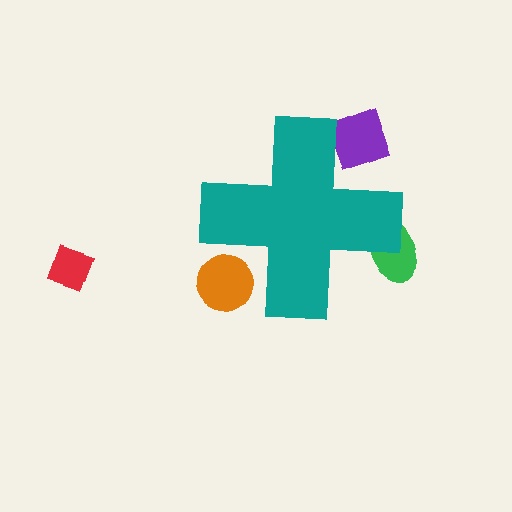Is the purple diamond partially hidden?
Yes, the purple diamond is partially hidden behind the teal cross.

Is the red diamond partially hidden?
No, the red diamond is fully visible.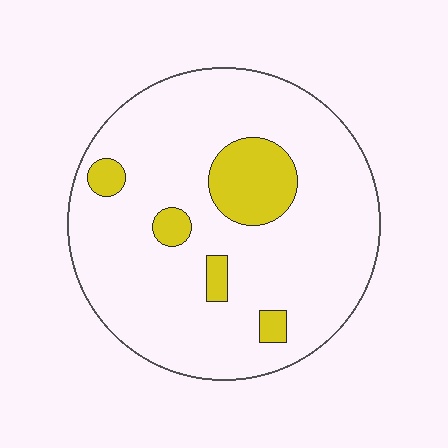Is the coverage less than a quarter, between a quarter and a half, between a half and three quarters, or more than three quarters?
Less than a quarter.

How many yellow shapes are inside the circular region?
5.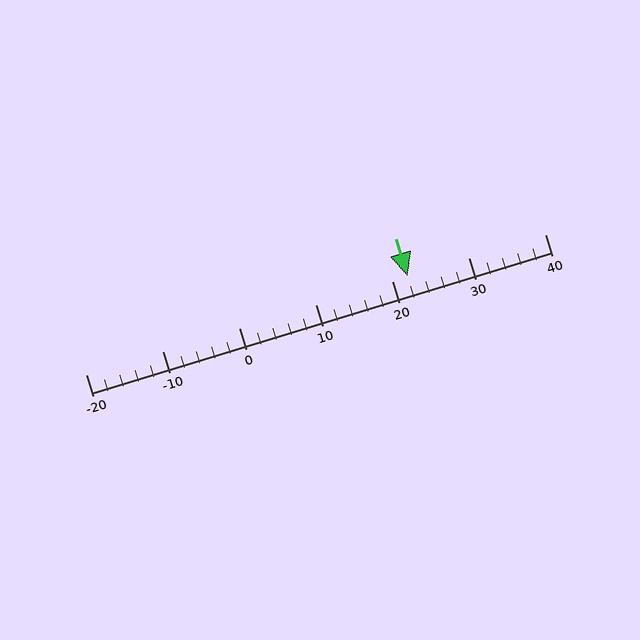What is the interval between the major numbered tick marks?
The major tick marks are spaced 10 units apart.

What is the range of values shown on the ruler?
The ruler shows values from -20 to 40.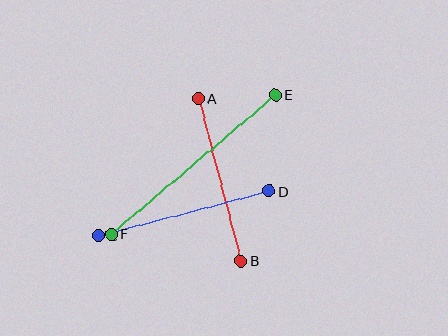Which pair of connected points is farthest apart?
Points E and F are farthest apart.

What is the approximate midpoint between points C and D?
The midpoint is at approximately (184, 213) pixels.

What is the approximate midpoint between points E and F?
The midpoint is at approximately (193, 164) pixels.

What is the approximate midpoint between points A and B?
The midpoint is at approximately (220, 180) pixels.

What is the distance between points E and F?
The distance is approximately 215 pixels.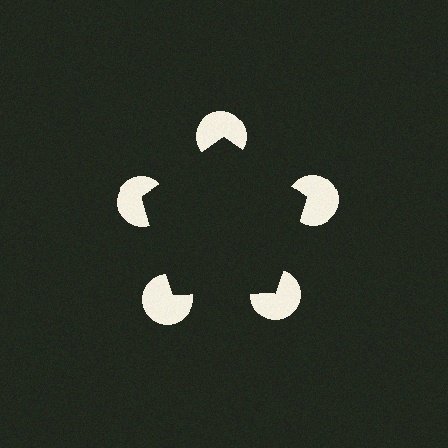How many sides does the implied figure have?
5 sides.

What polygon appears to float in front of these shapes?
An illusory pentagon — its edges are inferred from the aligned wedge cuts in the pac-man discs, not physically drawn.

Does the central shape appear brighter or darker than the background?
It typically appears slightly darker than the background, even though no actual brightness change is drawn.